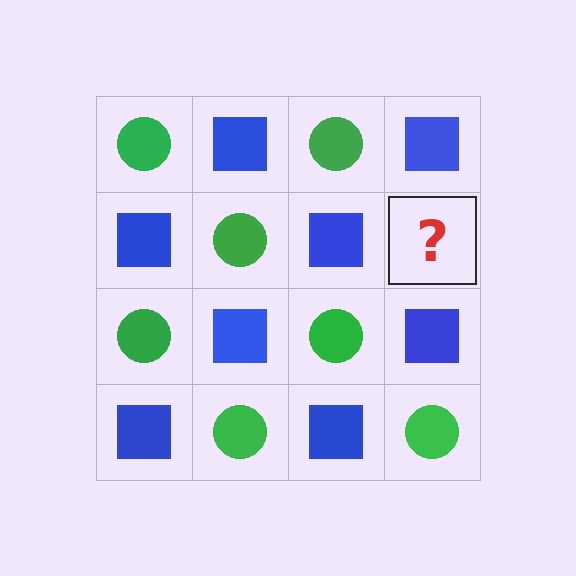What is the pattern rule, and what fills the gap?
The rule is that it alternates green circle and blue square in a checkerboard pattern. The gap should be filled with a green circle.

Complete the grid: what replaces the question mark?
The question mark should be replaced with a green circle.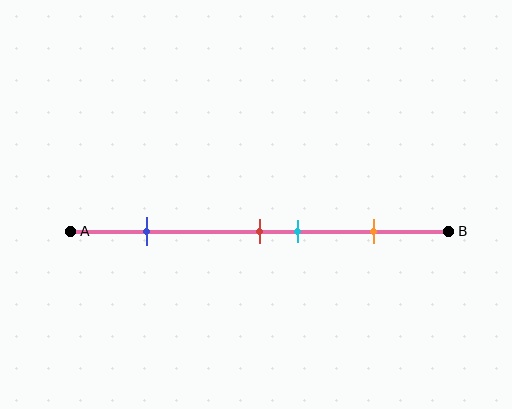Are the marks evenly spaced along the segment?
No, the marks are not evenly spaced.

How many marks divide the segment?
There are 4 marks dividing the segment.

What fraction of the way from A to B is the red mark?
The red mark is approximately 50% (0.5) of the way from A to B.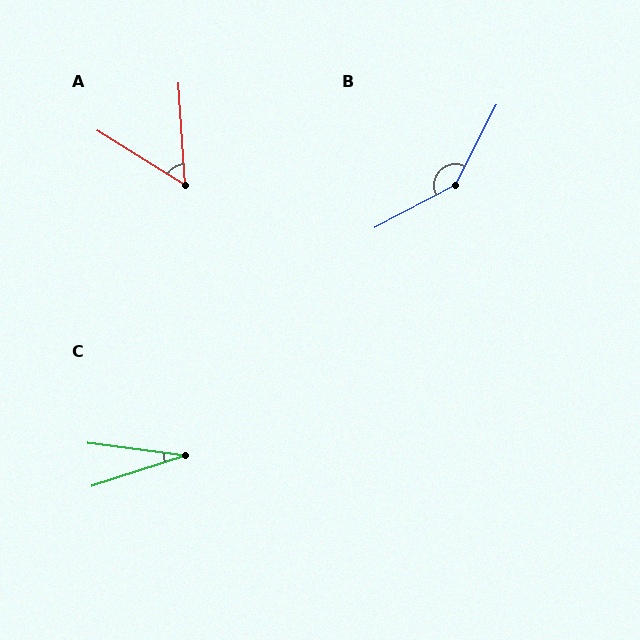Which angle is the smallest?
C, at approximately 26 degrees.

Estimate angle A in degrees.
Approximately 54 degrees.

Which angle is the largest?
B, at approximately 145 degrees.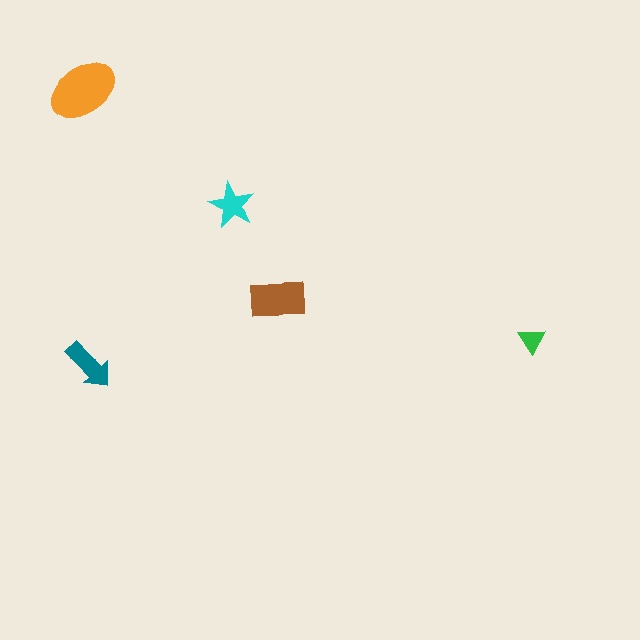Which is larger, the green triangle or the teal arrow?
The teal arrow.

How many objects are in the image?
There are 5 objects in the image.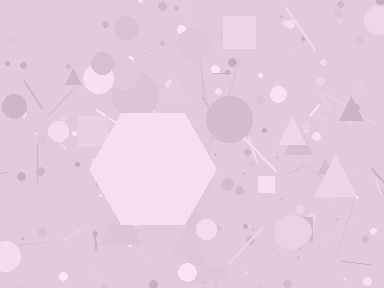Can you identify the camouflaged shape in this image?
The camouflaged shape is a hexagon.